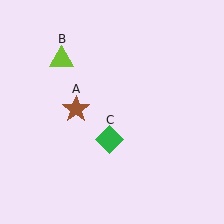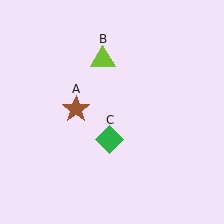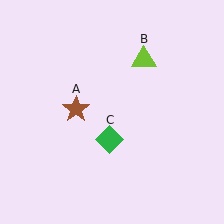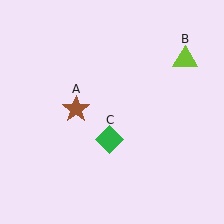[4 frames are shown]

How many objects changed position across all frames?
1 object changed position: lime triangle (object B).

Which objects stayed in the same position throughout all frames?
Brown star (object A) and green diamond (object C) remained stationary.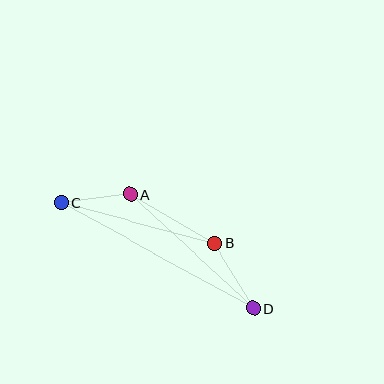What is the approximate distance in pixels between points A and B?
The distance between A and B is approximately 97 pixels.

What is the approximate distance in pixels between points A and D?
The distance between A and D is approximately 168 pixels.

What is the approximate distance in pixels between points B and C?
The distance between B and C is approximately 158 pixels.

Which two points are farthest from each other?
Points C and D are farthest from each other.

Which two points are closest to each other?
Points A and C are closest to each other.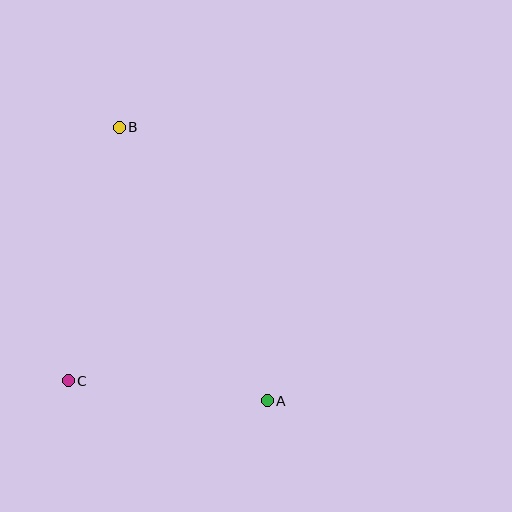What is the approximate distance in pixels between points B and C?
The distance between B and C is approximately 258 pixels.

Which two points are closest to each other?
Points A and C are closest to each other.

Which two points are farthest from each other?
Points A and B are farthest from each other.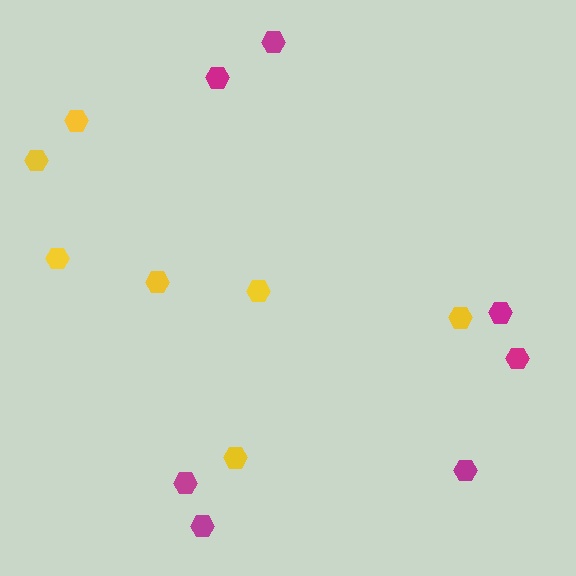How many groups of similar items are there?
There are 2 groups: one group of yellow hexagons (7) and one group of magenta hexagons (7).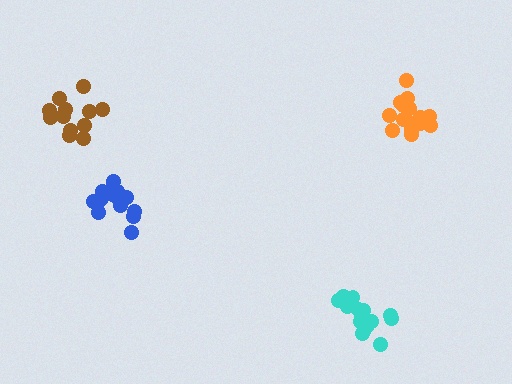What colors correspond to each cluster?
The clusters are colored: blue, cyan, brown, orange.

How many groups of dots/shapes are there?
There are 4 groups.